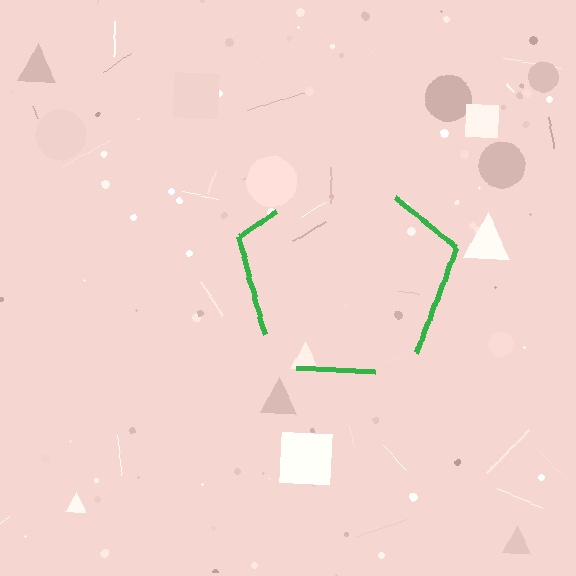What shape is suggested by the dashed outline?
The dashed outline suggests a pentagon.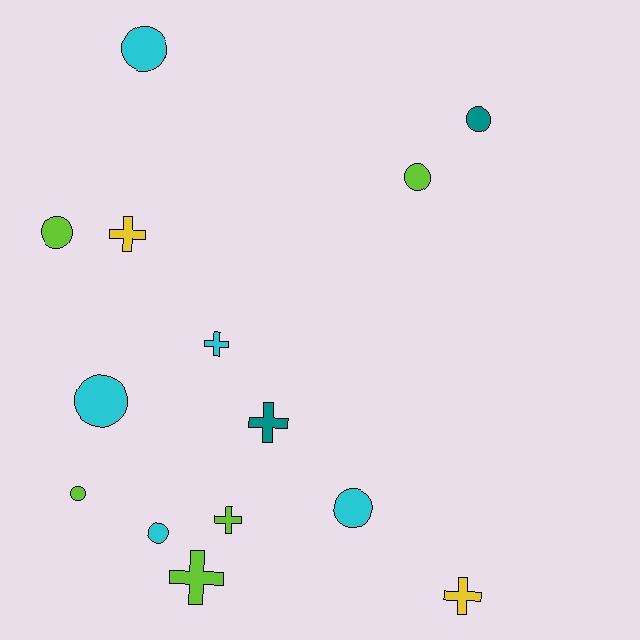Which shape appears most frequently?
Circle, with 8 objects.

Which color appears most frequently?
Lime, with 5 objects.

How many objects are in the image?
There are 14 objects.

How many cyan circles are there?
There are 4 cyan circles.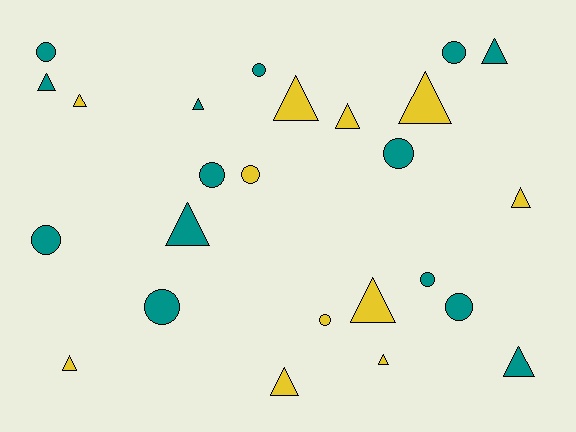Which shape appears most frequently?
Triangle, with 14 objects.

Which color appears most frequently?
Teal, with 14 objects.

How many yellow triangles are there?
There are 9 yellow triangles.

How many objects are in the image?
There are 25 objects.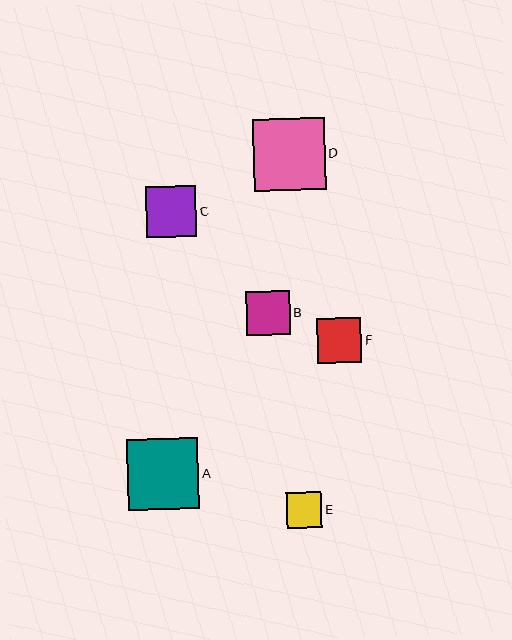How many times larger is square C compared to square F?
Square C is approximately 1.1 times the size of square F.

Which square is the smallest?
Square E is the smallest with a size of approximately 36 pixels.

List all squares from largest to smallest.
From largest to smallest: D, A, C, F, B, E.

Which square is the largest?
Square D is the largest with a size of approximately 72 pixels.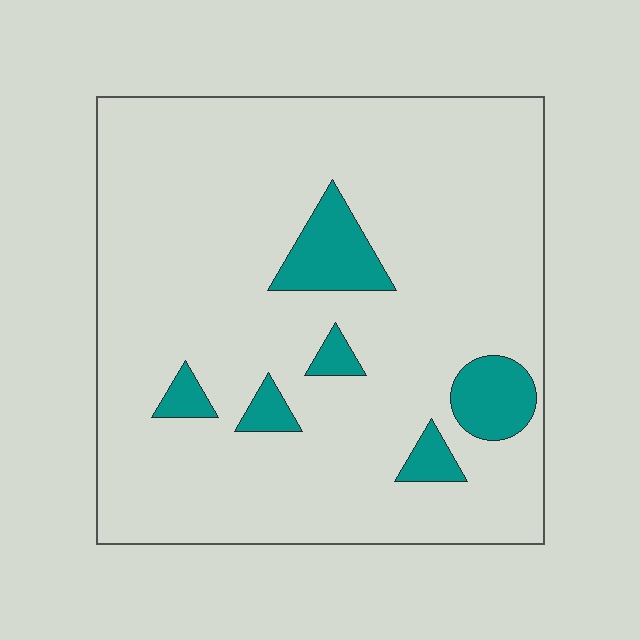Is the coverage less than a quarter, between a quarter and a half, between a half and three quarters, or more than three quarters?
Less than a quarter.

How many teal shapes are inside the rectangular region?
6.